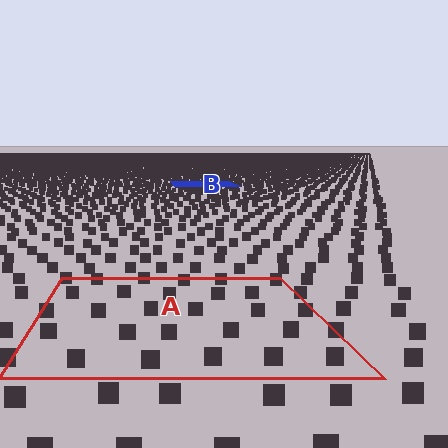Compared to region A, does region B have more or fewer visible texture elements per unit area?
Region B has more texture elements per unit area — they are packed more densely because it is farther away.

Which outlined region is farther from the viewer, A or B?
Region B is farther from the viewer — the texture elements inside it appear smaller and more densely packed.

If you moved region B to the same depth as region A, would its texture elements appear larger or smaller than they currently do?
They would appear larger. At a closer depth, the same texture elements are projected at a bigger on-screen size.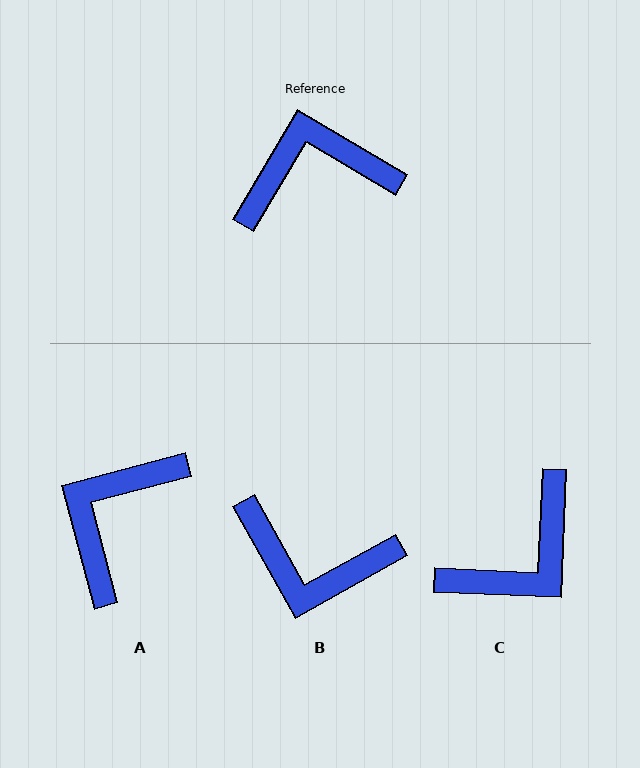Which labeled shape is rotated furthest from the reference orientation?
C, about 152 degrees away.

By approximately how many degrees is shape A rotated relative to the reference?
Approximately 45 degrees counter-clockwise.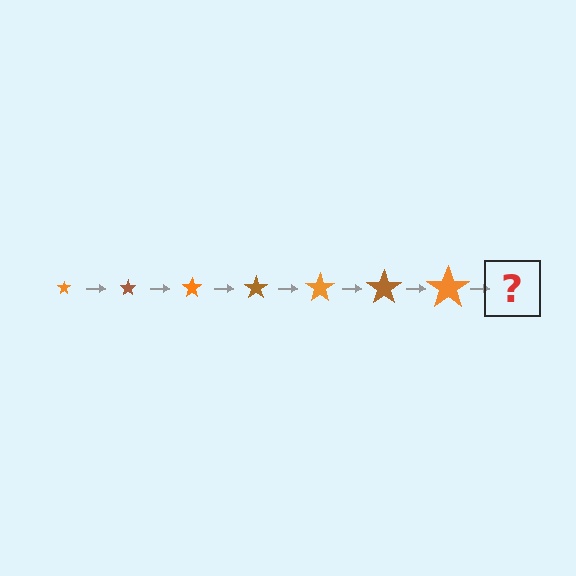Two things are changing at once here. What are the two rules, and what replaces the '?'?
The two rules are that the star grows larger each step and the color cycles through orange and brown. The '?' should be a brown star, larger than the previous one.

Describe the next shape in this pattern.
It should be a brown star, larger than the previous one.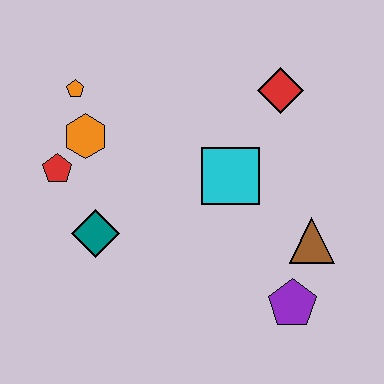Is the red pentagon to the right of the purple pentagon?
No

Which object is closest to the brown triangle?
The purple pentagon is closest to the brown triangle.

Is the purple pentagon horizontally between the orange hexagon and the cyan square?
No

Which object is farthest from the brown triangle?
The orange pentagon is farthest from the brown triangle.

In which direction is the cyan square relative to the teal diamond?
The cyan square is to the right of the teal diamond.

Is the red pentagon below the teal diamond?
No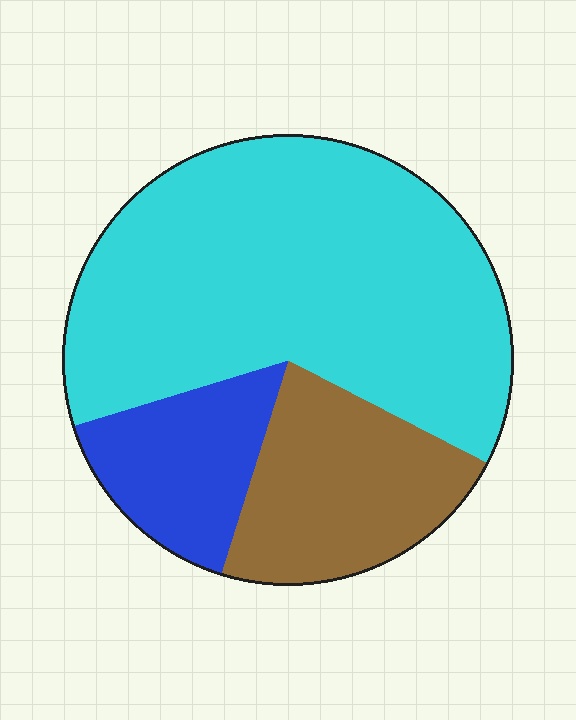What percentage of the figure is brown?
Brown takes up about one fifth (1/5) of the figure.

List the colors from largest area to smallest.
From largest to smallest: cyan, brown, blue.